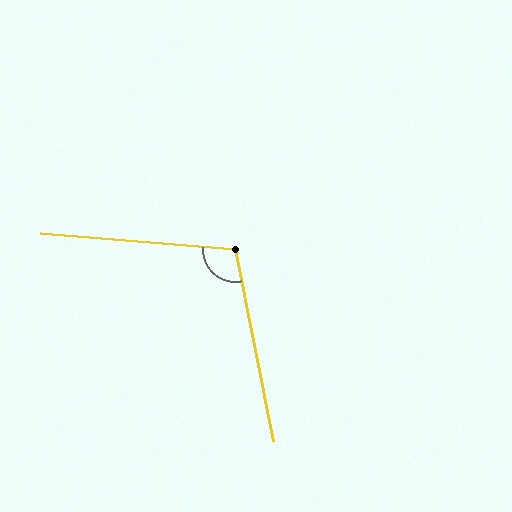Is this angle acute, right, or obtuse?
It is obtuse.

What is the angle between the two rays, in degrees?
Approximately 106 degrees.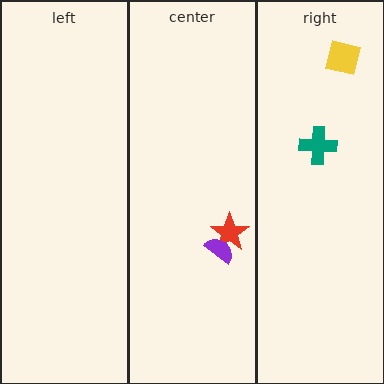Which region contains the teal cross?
The right region.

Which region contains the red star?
The center region.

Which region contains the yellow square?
The right region.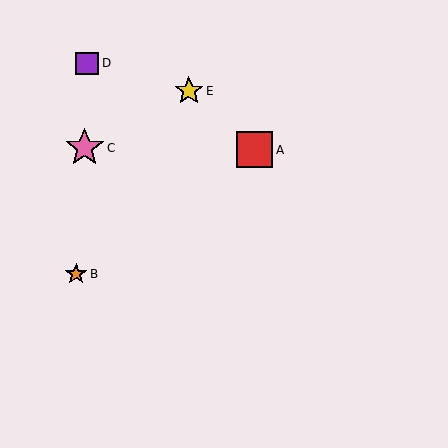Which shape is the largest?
The pink star (labeled C) is the largest.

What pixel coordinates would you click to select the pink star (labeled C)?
Click at (85, 148) to select the pink star C.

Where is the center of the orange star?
The center of the orange star is at (76, 274).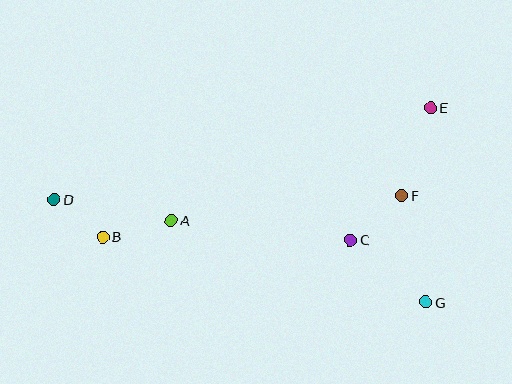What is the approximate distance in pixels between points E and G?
The distance between E and G is approximately 195 pixels.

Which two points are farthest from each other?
Points D and E are farthest from each other.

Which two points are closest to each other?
Points B and D are closest to each other.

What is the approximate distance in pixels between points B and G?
The distance between B and G is approximately 330 pixels.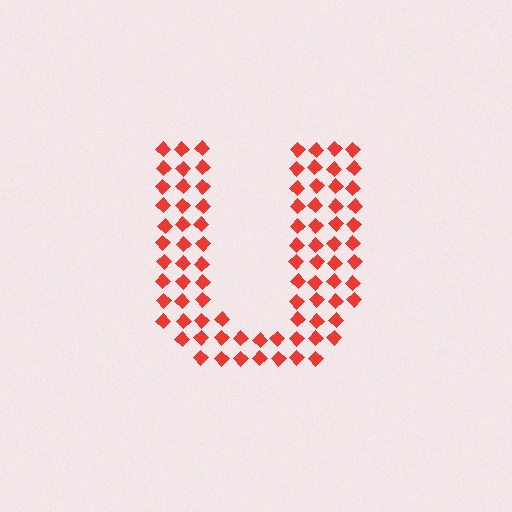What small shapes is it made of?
It is made of small diamonds.